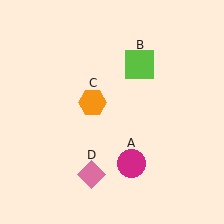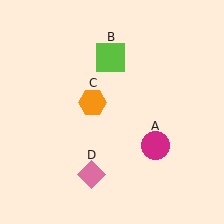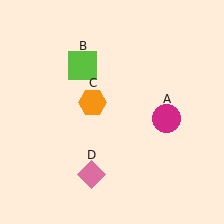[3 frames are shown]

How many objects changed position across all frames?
2 objects changed position: magenta circle (object A), lime square (object B).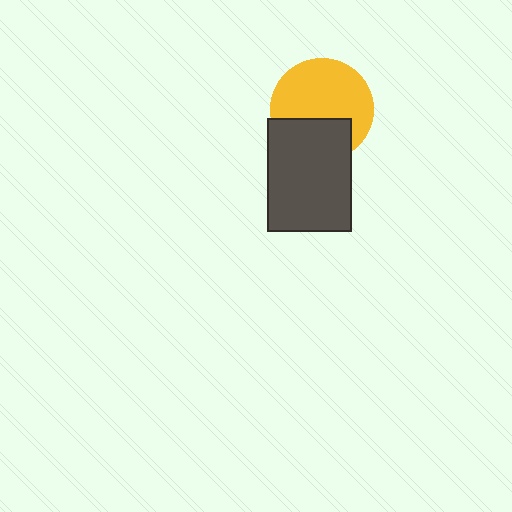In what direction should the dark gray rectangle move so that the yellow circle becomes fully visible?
The dark gray rectangle should move down. That is the shortest direction to clear the overlap and leave the yellow circle fully visible.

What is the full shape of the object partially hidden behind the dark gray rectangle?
The partially hidden object is a yellow circle.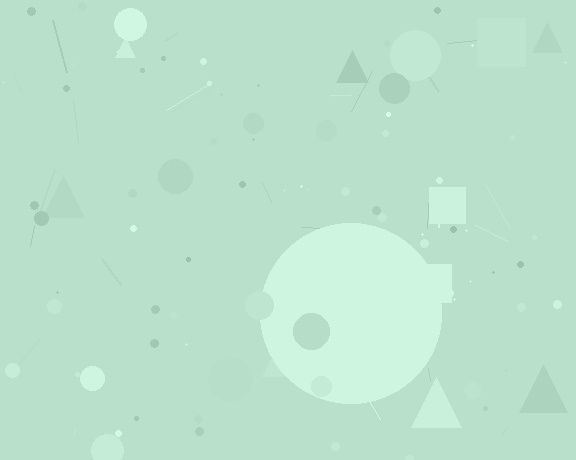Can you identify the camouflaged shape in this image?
The camouflaged shape is a circle.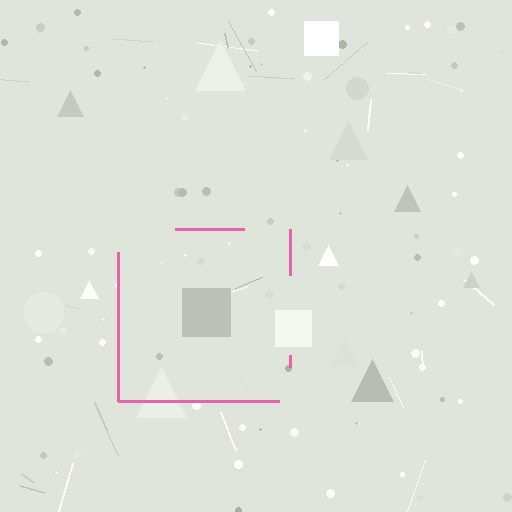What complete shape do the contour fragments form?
The contour fragments form a square.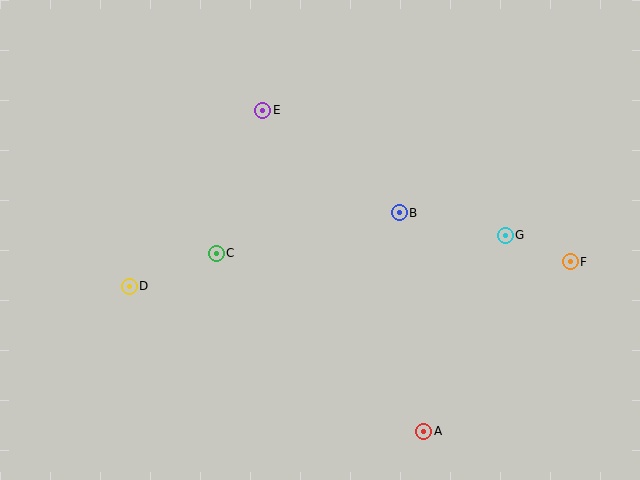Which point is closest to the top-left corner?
Point E is closest to the top-left corner.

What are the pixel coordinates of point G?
Point G is at (505, 235).